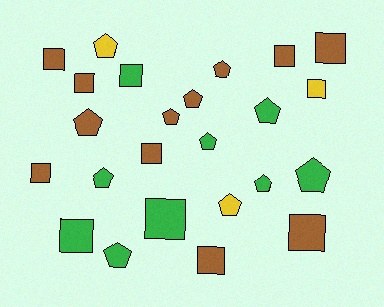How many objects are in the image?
There are 24 objects.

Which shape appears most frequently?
Pentagon, with 12 objects.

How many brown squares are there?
There are 8 brown squares.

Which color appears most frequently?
Brown, with 12 objects.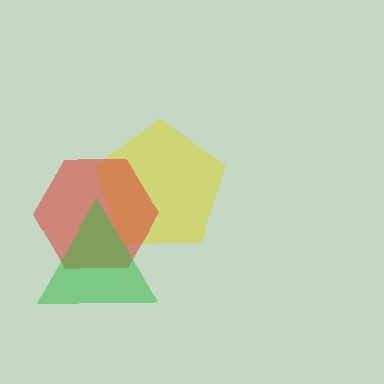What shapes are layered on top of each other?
The layered shapes are: a yellow pentagon, a red hexagon, a green triangle.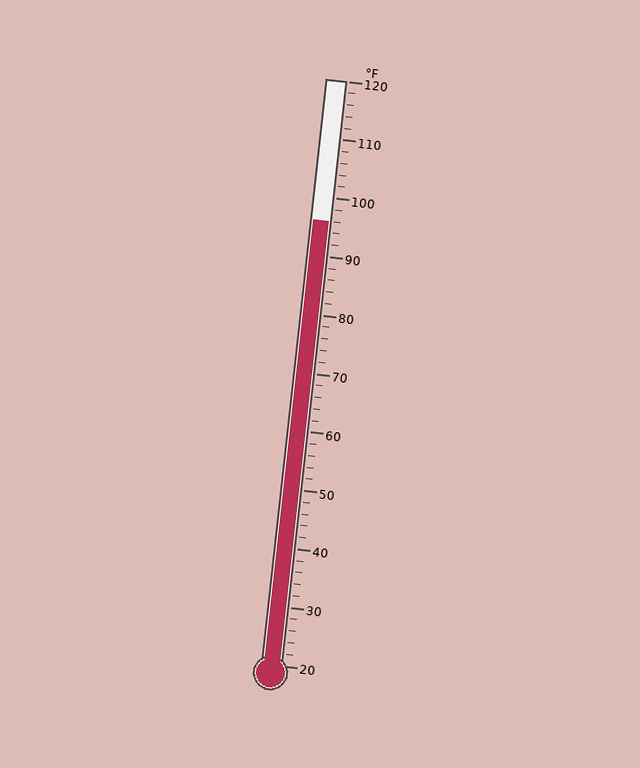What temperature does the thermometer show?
The thermometer shows approximately 96°F.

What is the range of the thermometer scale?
The thermometer scale ranges from 20°F to 120°F.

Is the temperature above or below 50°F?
The temperature is above 50°F.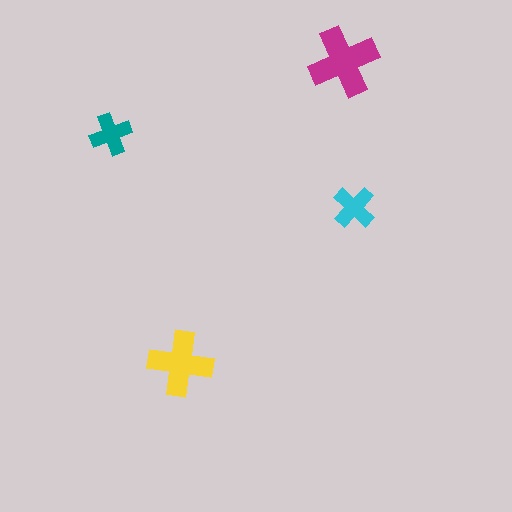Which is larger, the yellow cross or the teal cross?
The yellow one.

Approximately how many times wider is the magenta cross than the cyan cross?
About 1.5 times wider.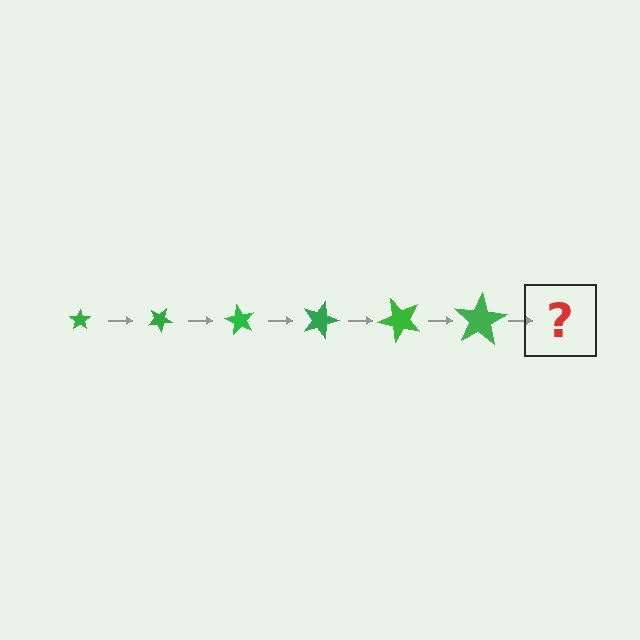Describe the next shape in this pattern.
It should be a star, larger than the previous one and rotated 180 degrees from the start.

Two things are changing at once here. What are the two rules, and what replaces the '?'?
The two rules are that the star grows larger each step and it rotates 30 degrees each step. The '?' should be a star, larger than the previous one and rotated 180 degrees from the start.